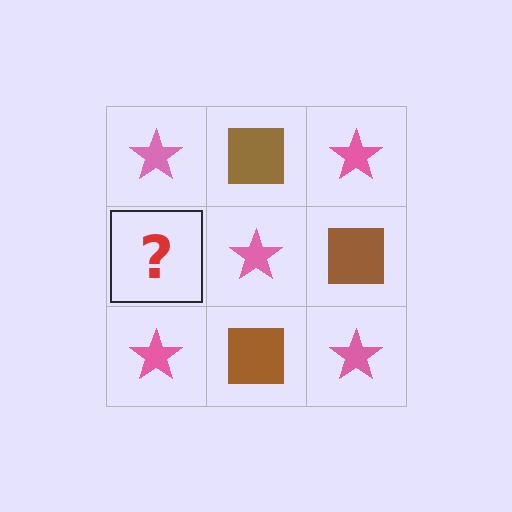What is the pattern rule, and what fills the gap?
The rule is that it alternates pink star and brown square in a checkerboard pattern. The gap should be filled with a brown square.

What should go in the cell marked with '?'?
The missing cell should contain a brown square.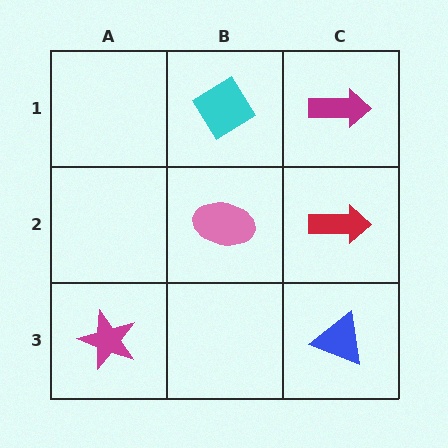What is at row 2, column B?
A pink ellipse.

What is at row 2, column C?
A red arrow.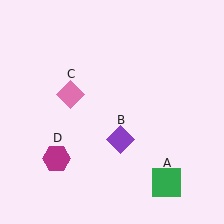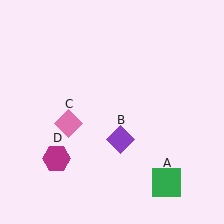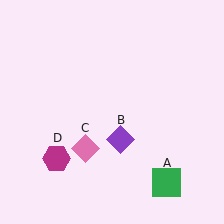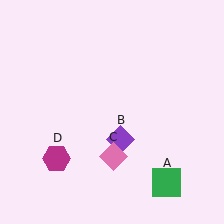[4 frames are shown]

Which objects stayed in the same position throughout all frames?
Green square (object A) and purple diamond (object B) and magenta hexagon (object D) remained stationary.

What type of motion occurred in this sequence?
The pink diamond (object C) rotated counterclockwise around the center of the scene.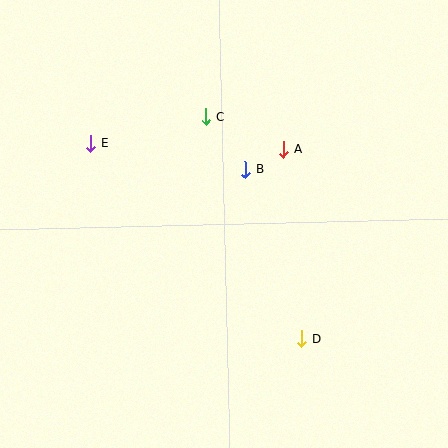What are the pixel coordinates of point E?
Point E is at (91, 143).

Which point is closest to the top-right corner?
Point A is closest to the top-right corner.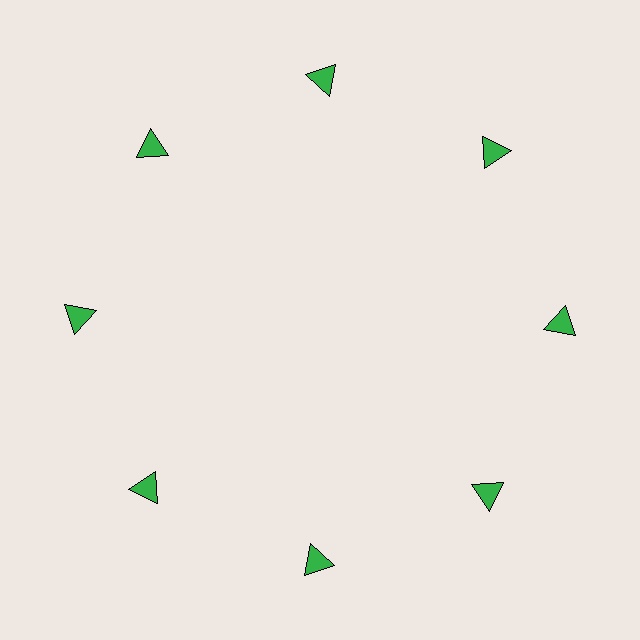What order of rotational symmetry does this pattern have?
This pattern has 8-fold rotational symmetry.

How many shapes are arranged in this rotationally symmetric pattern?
There are 8 shapes, arranged in 8 groups of 1.